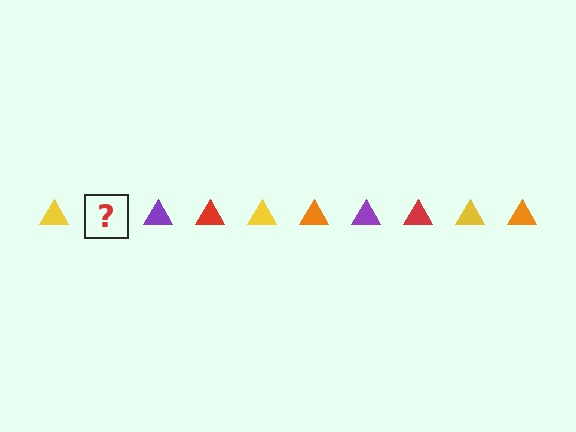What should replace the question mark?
The question mark should be replaced with an orange triangle.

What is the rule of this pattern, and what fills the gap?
The rule is that the pattern cycles through yellow, orange, purple, red triangles. The gap should be filled with an orange triangle.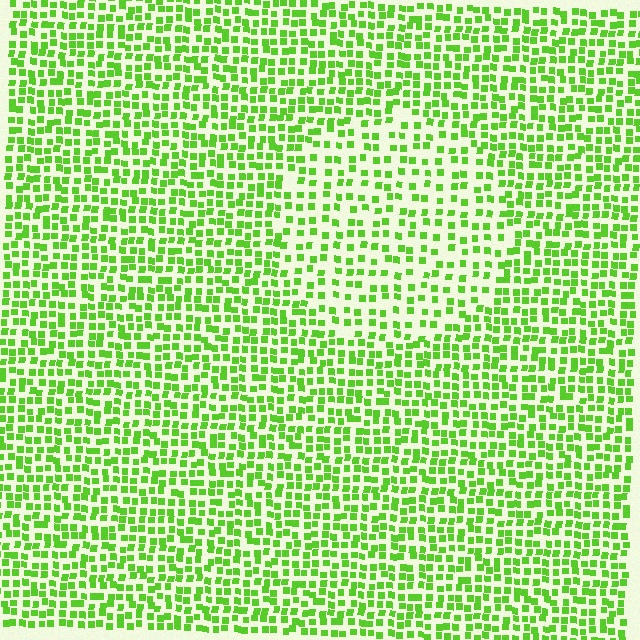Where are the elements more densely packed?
The elements are more densely packed outside the circle boundary.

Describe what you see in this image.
The image contains small lime elements arranged at two different densities. A circle-shaped region is visible where the elements are less densely packed than the surrounding area.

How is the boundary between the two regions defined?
The boundary is defined by a change in element density (approximately 1.7x ratio). All elements are the same color, size, and shape.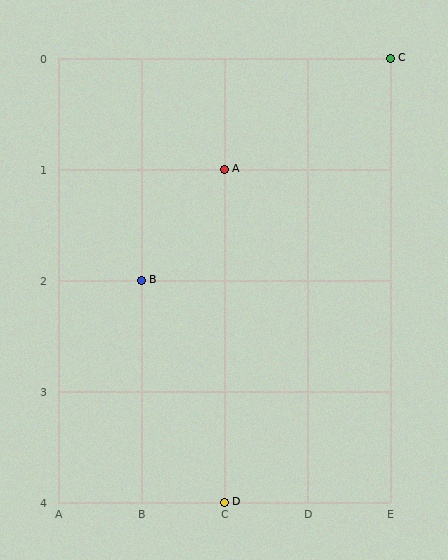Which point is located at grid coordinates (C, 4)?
Point D is at (C, 4).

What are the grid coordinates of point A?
Point A is at grid coordinates (C, 1).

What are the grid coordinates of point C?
Point C is at grid coordinates (E, 0).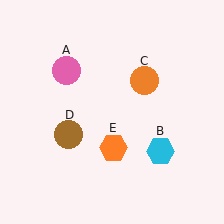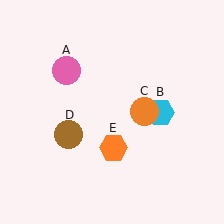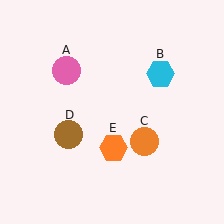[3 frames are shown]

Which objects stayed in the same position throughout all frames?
Pink circle (object A) and brown circle (object D) and orange hexagon (object E) remained stationary.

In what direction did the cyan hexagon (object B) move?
The cyan hexagon (object B) moved up.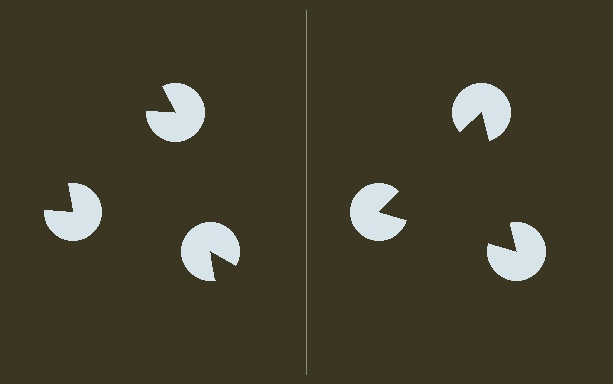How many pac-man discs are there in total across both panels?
6 — 3 on each side.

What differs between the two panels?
The pac-man discs are positioned identically on both sides; only the wedge orientations differ. On the right they align to a triangle; on the left they are misaligned.